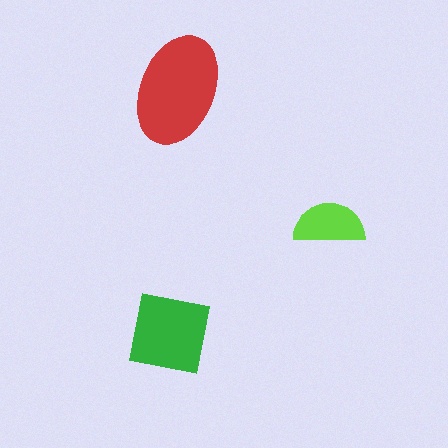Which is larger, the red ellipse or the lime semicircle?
The red ellipse.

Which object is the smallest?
The lime semicircle.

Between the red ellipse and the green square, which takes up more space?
The red ellipse.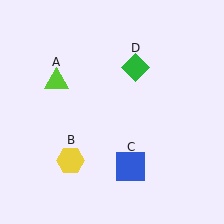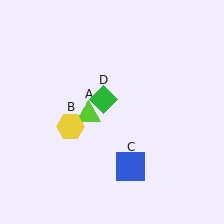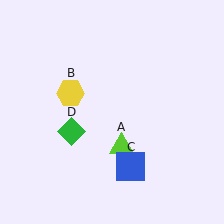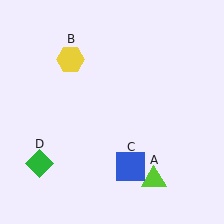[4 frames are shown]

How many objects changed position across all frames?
3 objects changed position: lime triangle (object A), yellow hexagon (object B), green diamond (object D).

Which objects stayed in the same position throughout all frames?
Blue square (object C) remained stationary.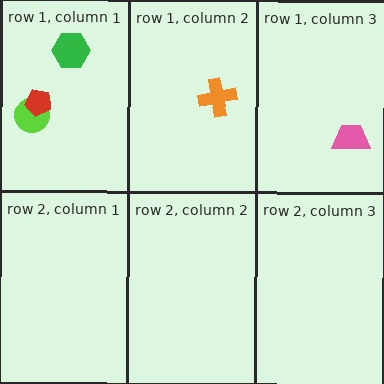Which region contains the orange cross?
The row 1, column 2 region.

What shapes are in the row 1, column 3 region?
The pink trapezoid.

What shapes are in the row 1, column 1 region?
The lime circle, the green hexagon, the red pentagon.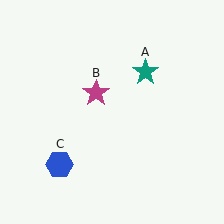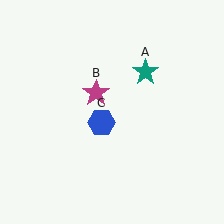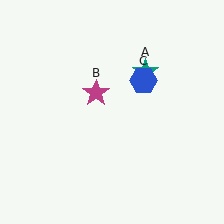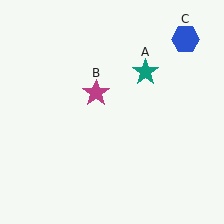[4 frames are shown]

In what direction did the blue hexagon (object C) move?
The blue hexagon (object C) moved up and to the right.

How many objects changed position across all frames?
1 object changed position: blue hexagon (object C).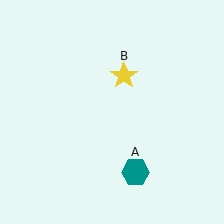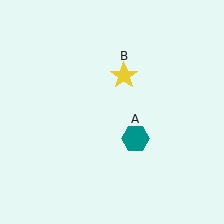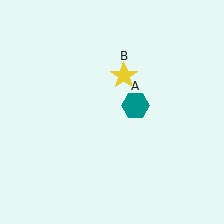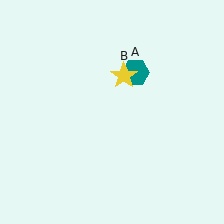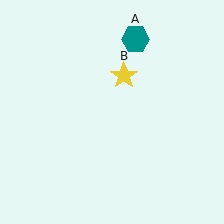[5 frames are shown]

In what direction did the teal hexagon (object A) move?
The teal hexagon (object A) moved up.